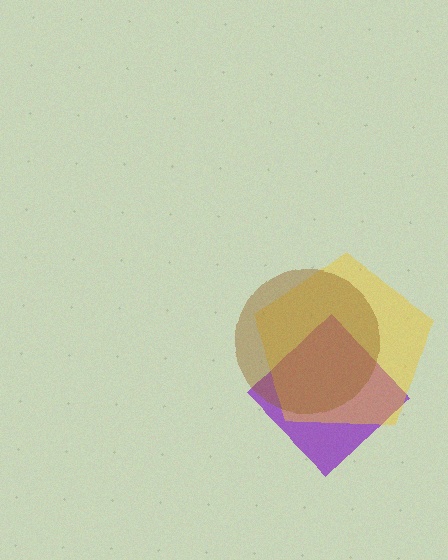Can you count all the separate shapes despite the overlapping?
Yes, there are 3 separate shapes.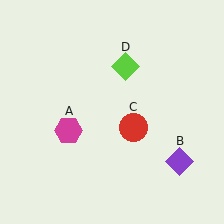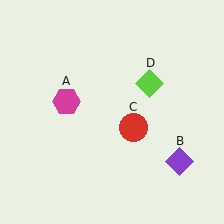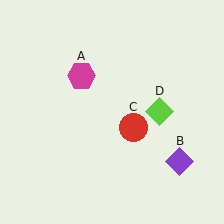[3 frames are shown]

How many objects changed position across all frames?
2 objects changed position: magenta hexagon (object A), lime diamond (object D).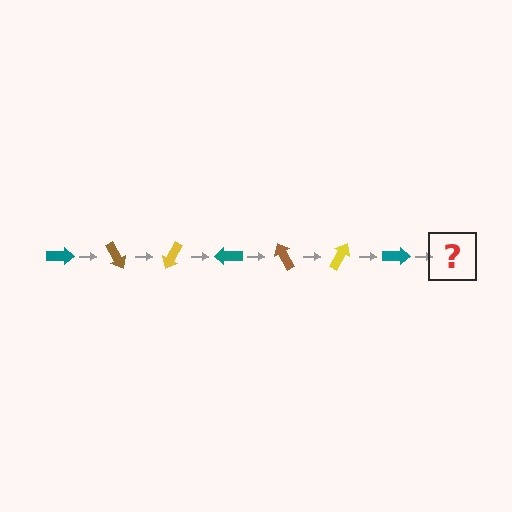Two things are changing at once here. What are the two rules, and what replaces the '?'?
The two rules are that it rotates 60 degrees each step and the color cycles through teal, brown, and yellow. The '?' should be a brown arrow, rotated 420 degrees from the start.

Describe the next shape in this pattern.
It should be a brown arrow, rotated 420 degrees from the start.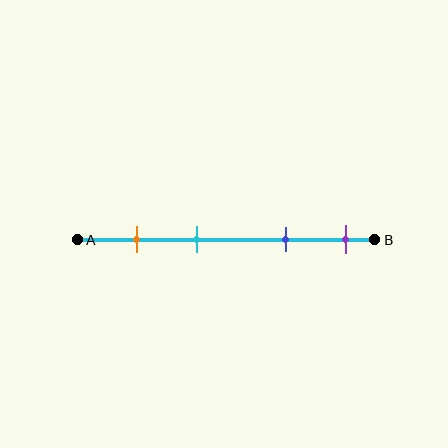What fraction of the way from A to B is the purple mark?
The purple mark is approximately 90% (0.9) of the way from A to B.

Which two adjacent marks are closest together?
The orange and cyan marks are the closest adjacent pair.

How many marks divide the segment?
There are 4 marks dividing the segment.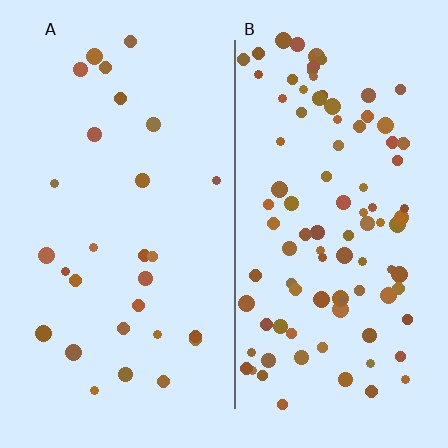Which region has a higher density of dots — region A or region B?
B (the right).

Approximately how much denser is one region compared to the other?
Approximately 3.5× — region B over region A.